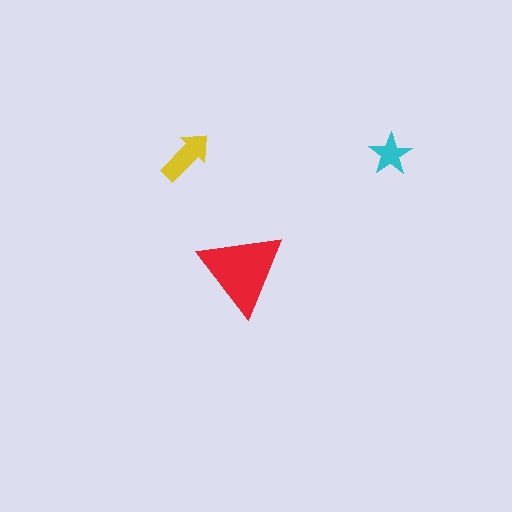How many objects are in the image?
There are 3 objects in the image.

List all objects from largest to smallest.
The red triangle, the yellow arrow, the cyan star.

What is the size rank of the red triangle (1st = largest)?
1st.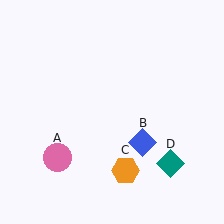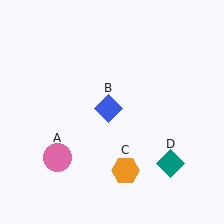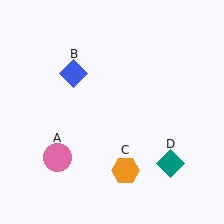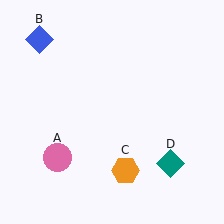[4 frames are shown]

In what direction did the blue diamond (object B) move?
The blue diamond (object B) moved up and to the left.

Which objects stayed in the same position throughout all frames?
Pink circle (object A) and orange hexagon (object C) and teal diamond (object D) remained stationary.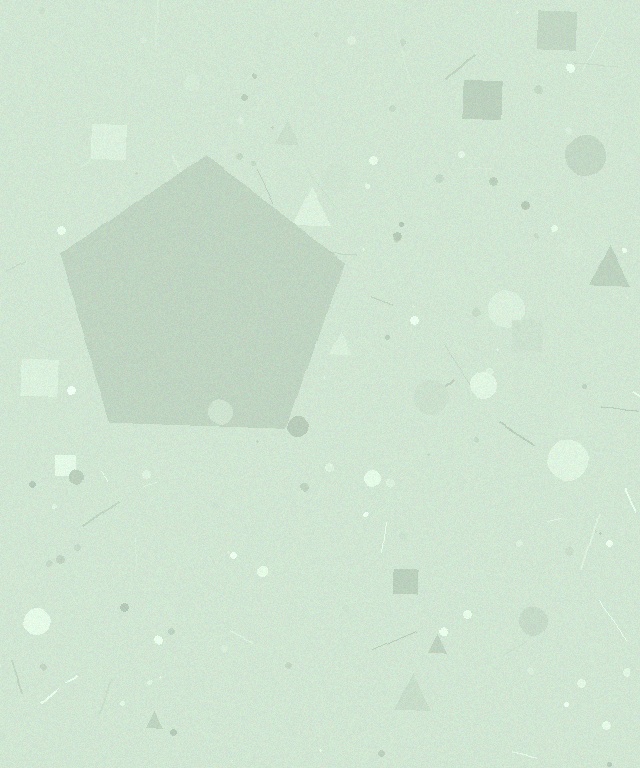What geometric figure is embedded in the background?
A pentagon is embedded in the background.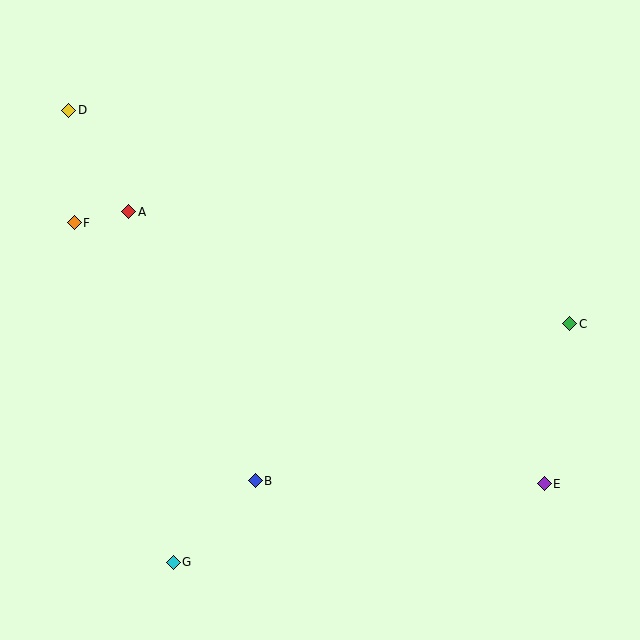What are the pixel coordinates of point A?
Point A is at (129, 212).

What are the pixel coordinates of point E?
Point E is at (544, 484).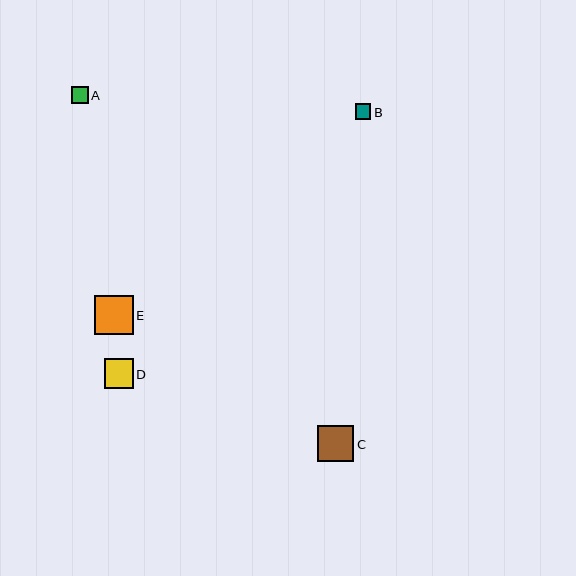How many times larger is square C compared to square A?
Square C is approximately 2.2 times the size of square A.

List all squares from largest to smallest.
From largest to smallest: E, C, D, A, B.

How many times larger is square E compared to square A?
Square E is approximately 2.3 times the size of square A.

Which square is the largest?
Square E is the largest with a size of approximately 39 pixels.